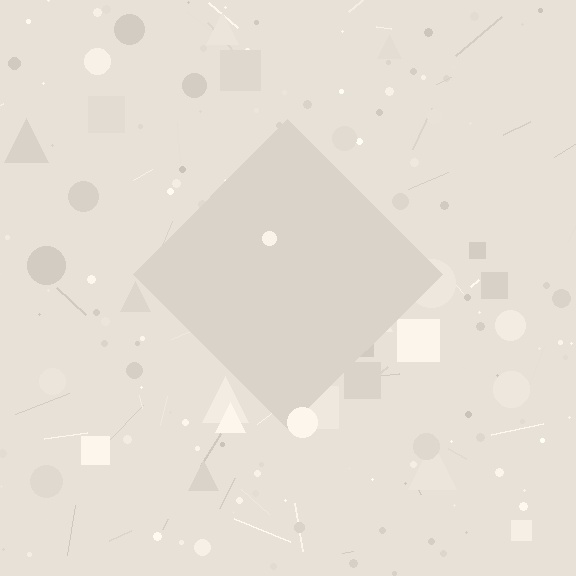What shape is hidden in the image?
A diamond is hidden in the image.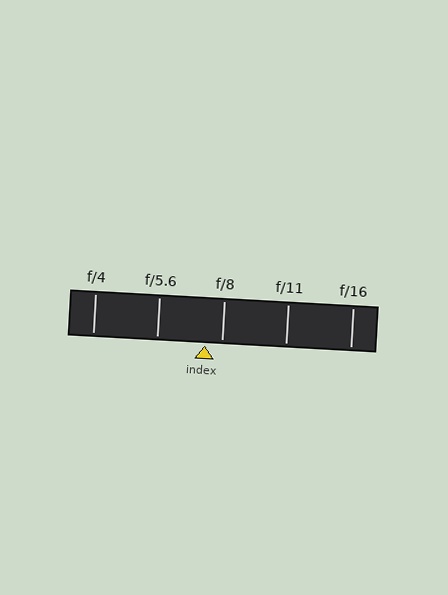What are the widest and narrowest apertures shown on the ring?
The widest aperture shown is f/4 and the narrowest is f/16.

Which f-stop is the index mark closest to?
The index mark is closest to f/8.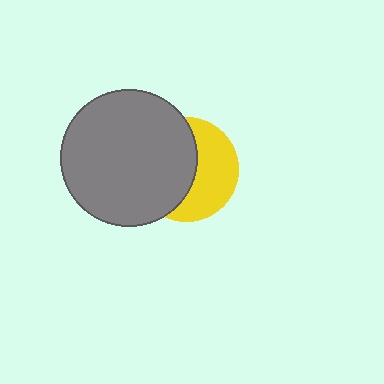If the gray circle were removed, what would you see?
You would see the complete yellow circle.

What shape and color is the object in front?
The object in front is a gray circle.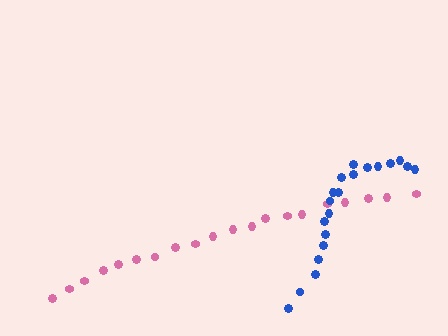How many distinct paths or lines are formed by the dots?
There are 2 distinct paths.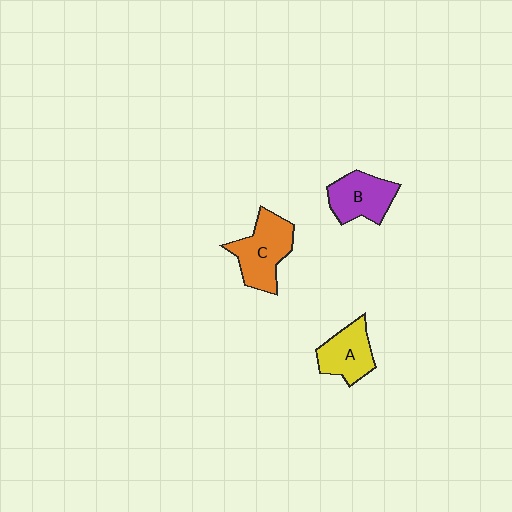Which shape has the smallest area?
Shape A (yellow).